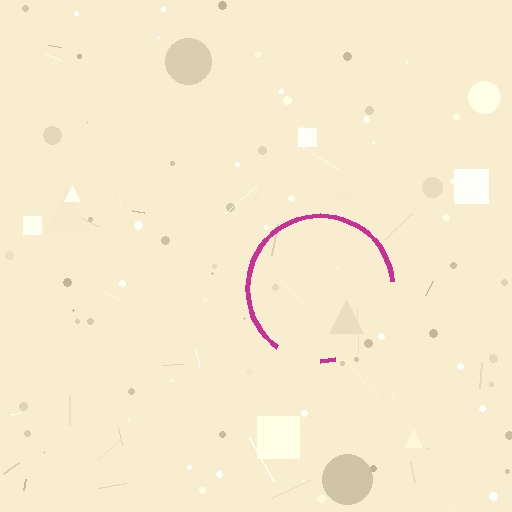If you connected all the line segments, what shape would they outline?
They would outline a circle.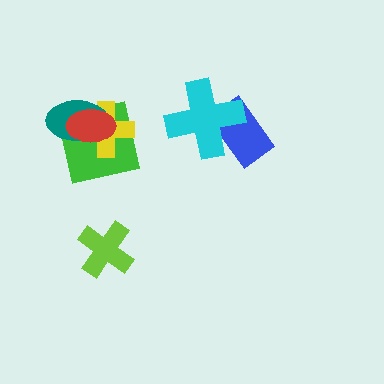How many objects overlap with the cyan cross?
1 object overlaps with the cyan cross.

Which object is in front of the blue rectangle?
The cyan cross is in front of the blue rectangle.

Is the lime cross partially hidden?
No, no other shape covers it.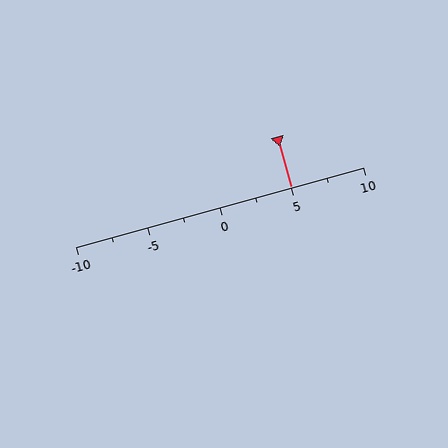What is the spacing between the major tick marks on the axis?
The major ticks are spaced 5 apart.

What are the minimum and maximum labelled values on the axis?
The axis runs from -10 to 10.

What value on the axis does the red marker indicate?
The marker indicates approximately 5.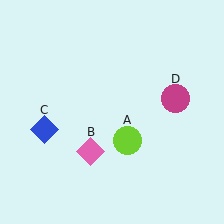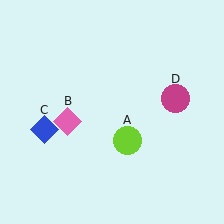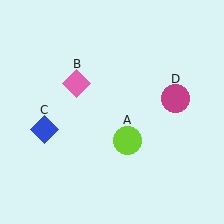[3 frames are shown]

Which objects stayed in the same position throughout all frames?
Lime circle (object A) and blue diamond (object C) and magenta circle (object D) remained stationary.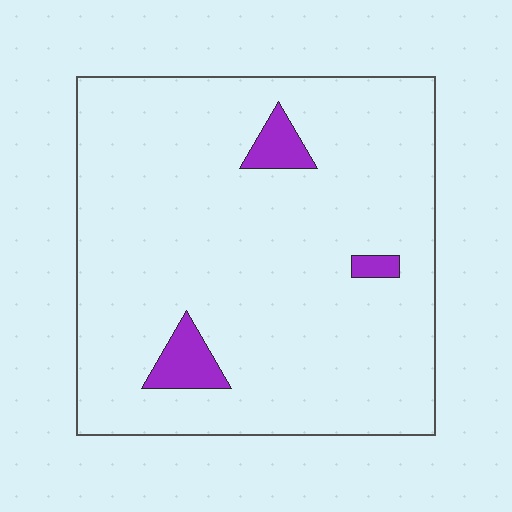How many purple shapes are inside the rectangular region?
3.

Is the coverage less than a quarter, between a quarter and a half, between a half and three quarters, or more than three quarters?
Less than a quarter.